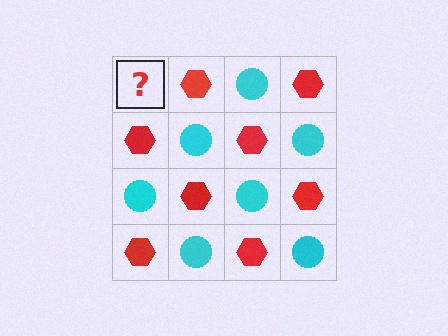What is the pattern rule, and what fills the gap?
The rule is that it alternates cyan circle and red hexagon in a checkerboard pattern. The gap should be filled with a cyan circle.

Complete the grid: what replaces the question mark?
The question mark should be replaced with a cyan circle.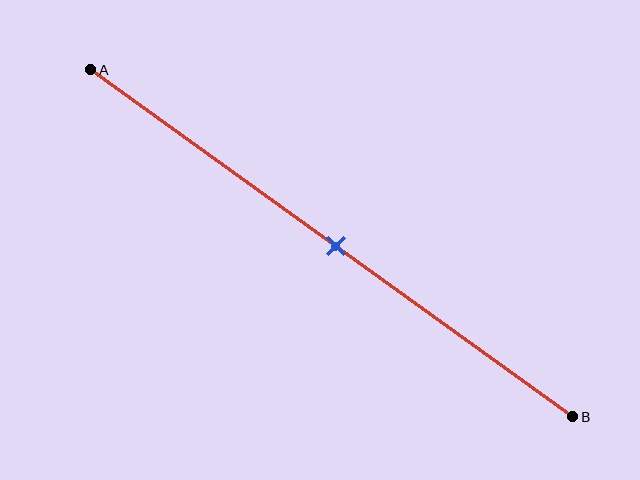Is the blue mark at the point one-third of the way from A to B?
No, the mark is at about 50% from A, not at the 33% one-third point.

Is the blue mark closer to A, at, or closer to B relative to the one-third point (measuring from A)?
The blue mark is closer to point B than the one-third point of segment AB.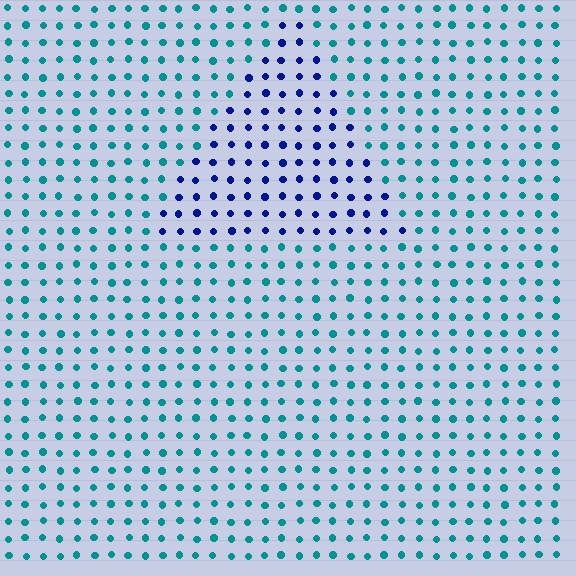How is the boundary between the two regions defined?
The boundary is defined purely by a slight shift in hue (about 52 degrees). Spacing, size, and orientation are identical on both sides.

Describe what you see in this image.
The image is filled with small teal elements in a uniform arrangement. A triangle-shaped region is visible where the elements are tinted to a slightly different hue, forming a subtle color boundary.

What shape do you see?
I see a triangle.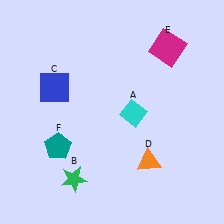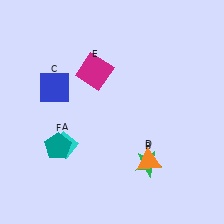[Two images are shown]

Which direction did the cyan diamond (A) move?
The cyan diamond (A) moved left.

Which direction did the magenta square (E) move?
The magenta square (E) moved left.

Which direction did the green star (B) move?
The green star (B) moved right.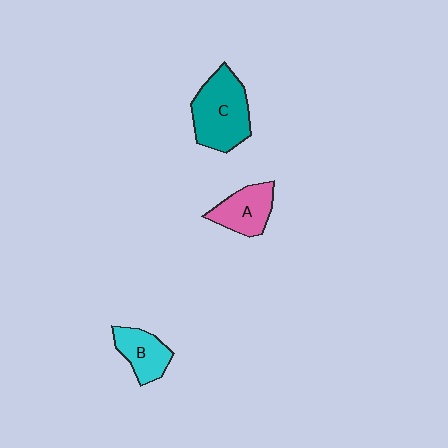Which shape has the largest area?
Shape C (teal).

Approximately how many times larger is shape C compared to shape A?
Approximately 1.6 times.